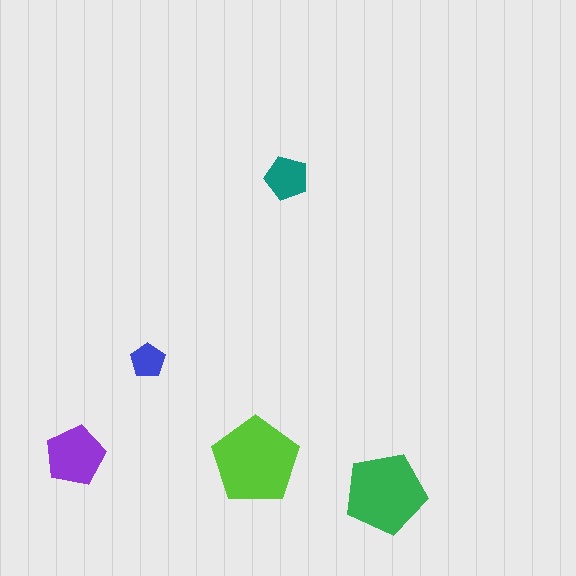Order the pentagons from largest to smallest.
the lime one, the green one, the purple one, the teal one, the blue one.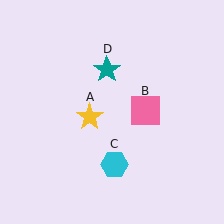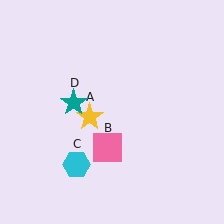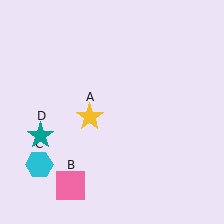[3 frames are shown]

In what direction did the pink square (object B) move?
The pink square (object B) moved down and to the left.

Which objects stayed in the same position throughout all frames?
Yellow star (object A) remained stationary.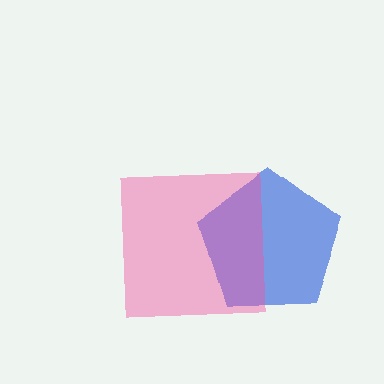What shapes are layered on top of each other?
The layered shapes are: a blue pentagon, a pink square.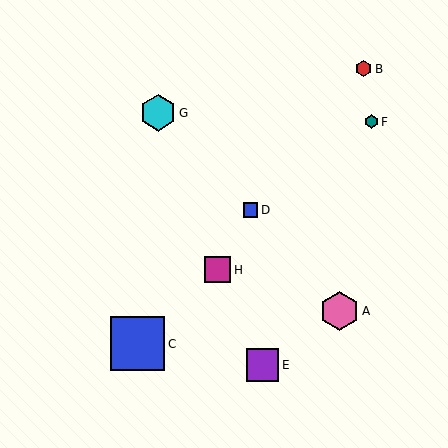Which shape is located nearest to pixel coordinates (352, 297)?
The pink hexagon (labeled A) at (339, 311) is nearest to that location.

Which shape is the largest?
The blue square (labeled C) is the largest.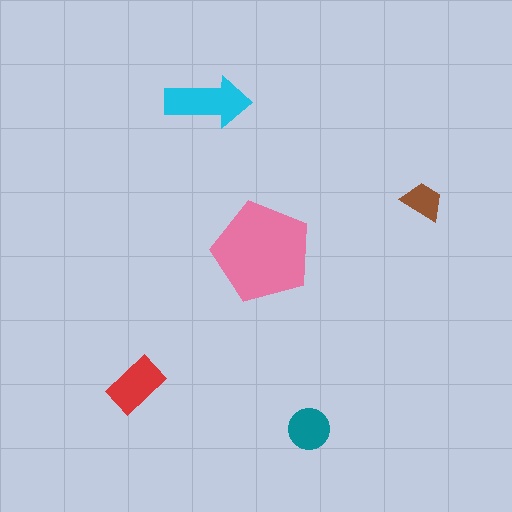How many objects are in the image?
There are 5 objects in the image.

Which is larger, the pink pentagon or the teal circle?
The pink pentagon.